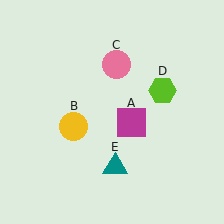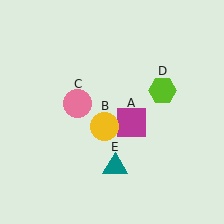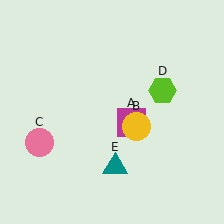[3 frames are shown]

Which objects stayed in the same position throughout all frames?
Magenta square (object A) and lime hexagon (object D) and teal triangle (object E) remained stationary.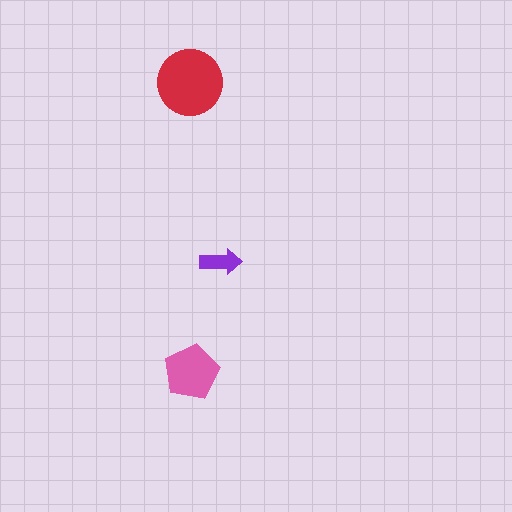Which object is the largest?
The red circle.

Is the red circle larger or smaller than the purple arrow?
Larger.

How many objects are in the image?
There are 3 objects in the image.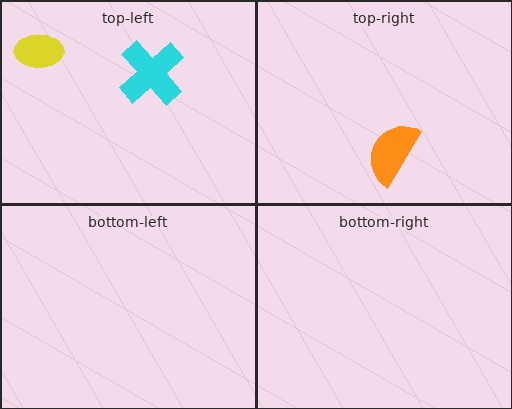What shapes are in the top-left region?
The yellow ellipse, the cyan cross.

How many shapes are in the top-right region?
1.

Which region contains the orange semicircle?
The top-right region.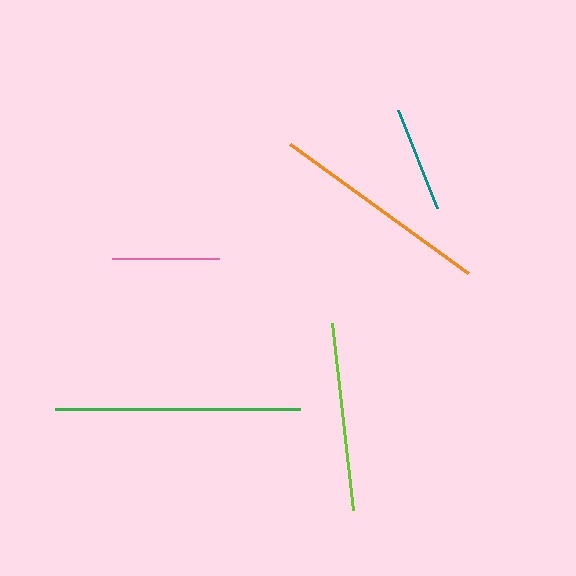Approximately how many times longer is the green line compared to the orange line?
The green line is approximately 1.1 times the length of the orange line.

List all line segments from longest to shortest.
From longest to shortest: green, orange, lime, pink, teal.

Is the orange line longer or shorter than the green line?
The green line is longer than the orange line.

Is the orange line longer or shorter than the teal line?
The orange line is longer than the teal line.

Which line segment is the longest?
The green line is the longest at approximately 245 pixels.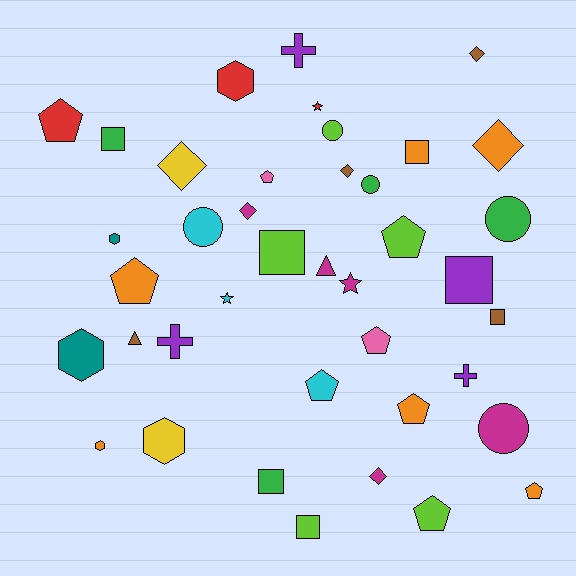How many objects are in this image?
There are 40 objects.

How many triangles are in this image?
There are 2 triangles.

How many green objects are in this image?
There are 4 green objects.